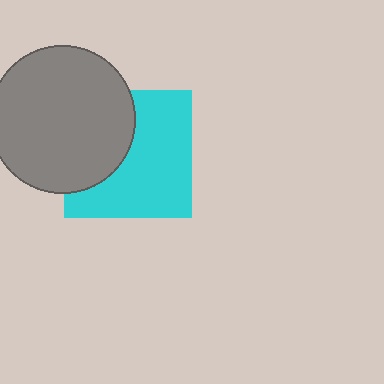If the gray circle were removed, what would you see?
You would see the complete cyan square.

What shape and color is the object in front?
The object in front is a gray circle.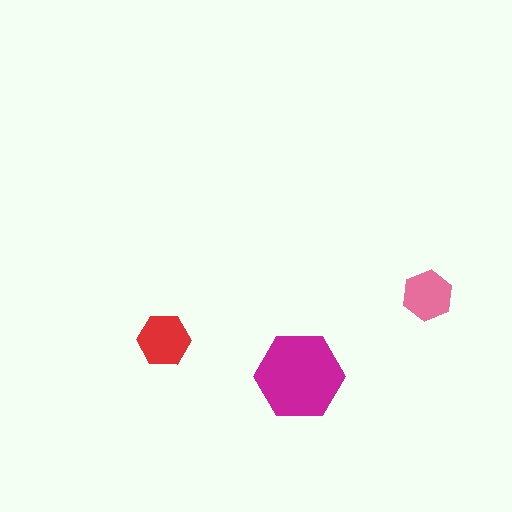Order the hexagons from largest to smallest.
the magenta one, the red one, the pink one.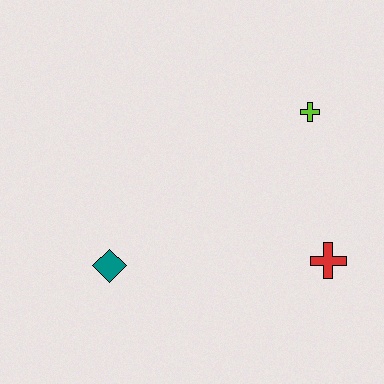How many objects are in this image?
There are 3 objects.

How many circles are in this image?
There are no circles.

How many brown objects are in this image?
There are no brown objects.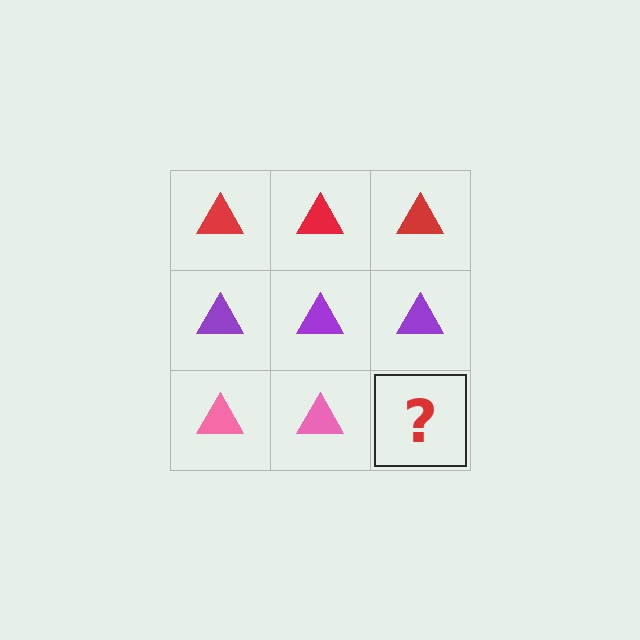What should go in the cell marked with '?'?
The missing cell should contain a pink triangle.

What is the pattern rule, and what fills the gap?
The rule is that each row has a consistent color. The gap should be filled with a pink triangle.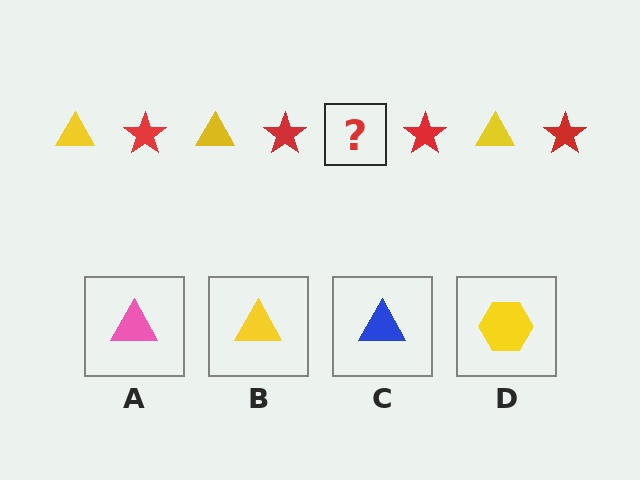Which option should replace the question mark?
Option B.